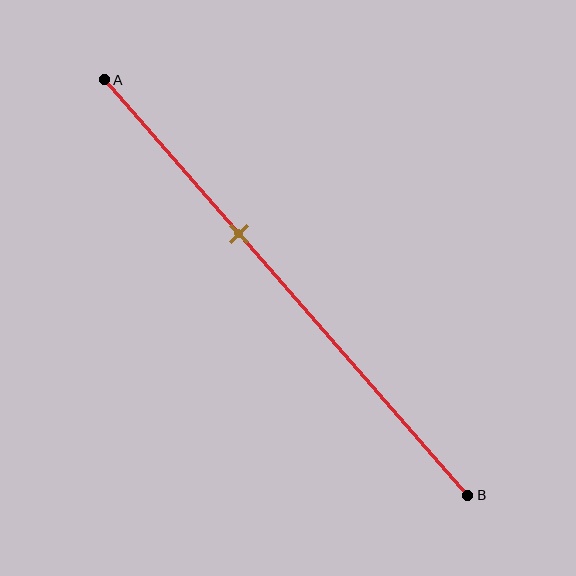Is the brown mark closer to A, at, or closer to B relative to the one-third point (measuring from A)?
The brown mark is closer to point B than the one-third point of segment AB.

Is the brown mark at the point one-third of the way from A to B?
No, the mark is at about 35% from A, not at the 33% one-third point.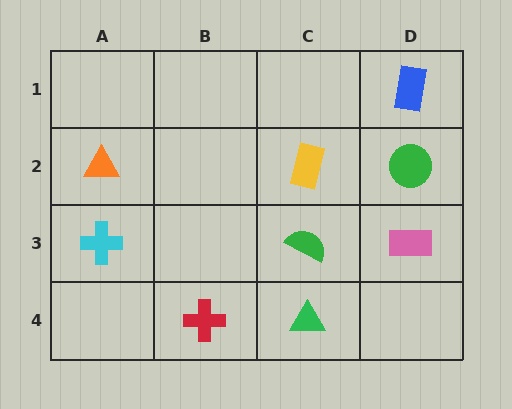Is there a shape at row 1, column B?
No, that cell is empty.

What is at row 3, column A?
A cyan cross.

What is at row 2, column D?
A green circle.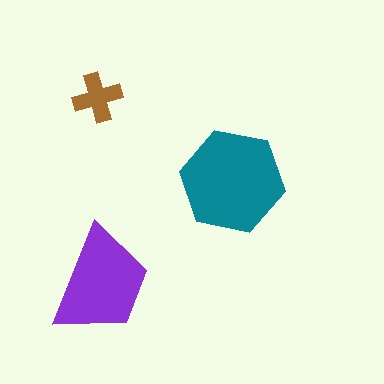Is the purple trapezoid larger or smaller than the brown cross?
Larger.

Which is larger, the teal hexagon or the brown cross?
The teal hexagon.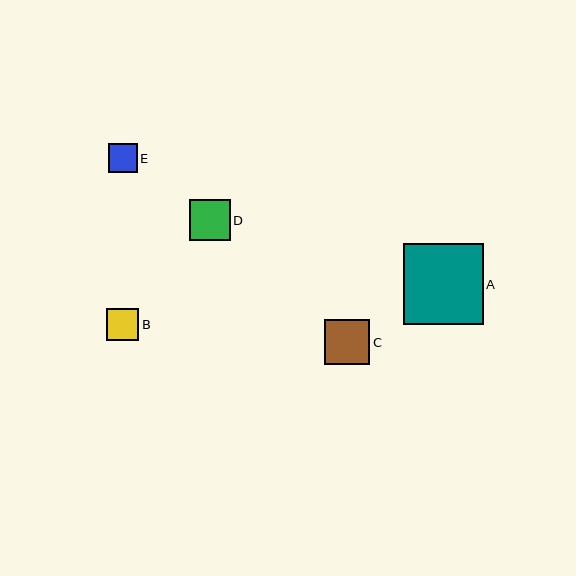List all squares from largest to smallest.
From largest to smallest: A, C, D, B, E.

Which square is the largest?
Square A is the largest with a size of approximately 80 pixels.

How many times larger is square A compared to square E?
Square A is approximately 2.8 times the size of square E.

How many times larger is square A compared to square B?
Square A is approximately 2.5 times the size of square B.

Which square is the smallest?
Square E is the smallest with a size of approximately 29 pixels.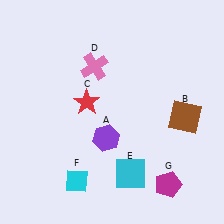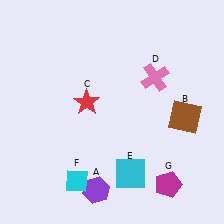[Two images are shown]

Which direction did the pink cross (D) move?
The pink cross (D) moved right.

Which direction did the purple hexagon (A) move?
The purple hexagon (A) moved down.